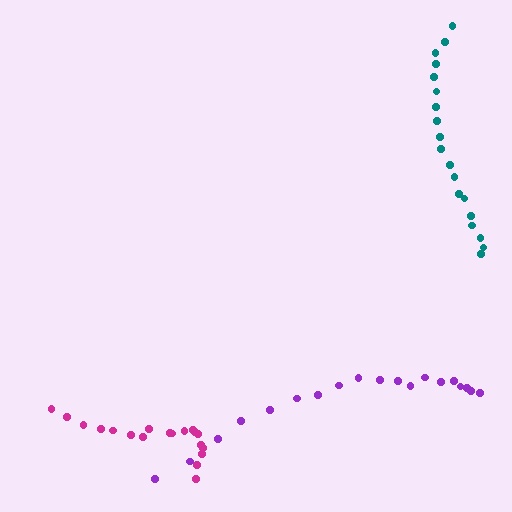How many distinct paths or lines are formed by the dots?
There are 3 distinct paths.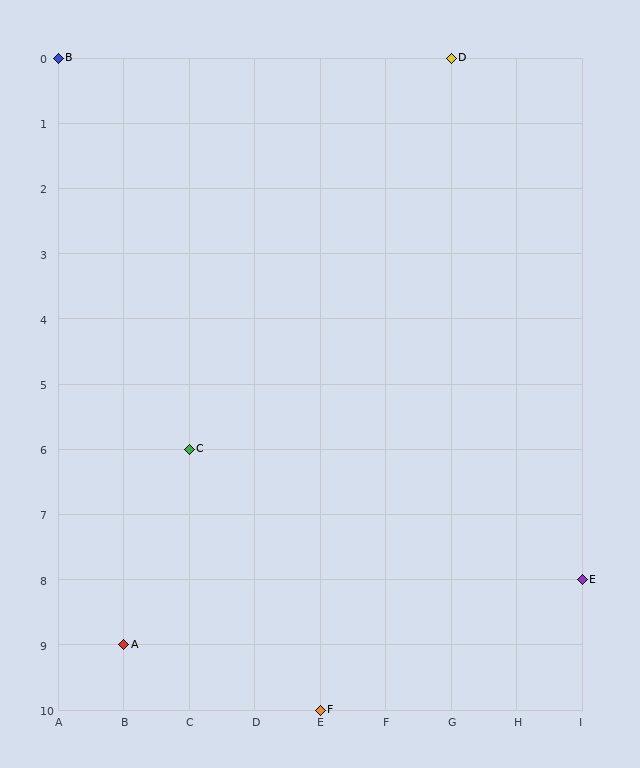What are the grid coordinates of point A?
Point A is at grid coordinates (B, 9).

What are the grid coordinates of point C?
Point C is at grid coordinates (C, 6).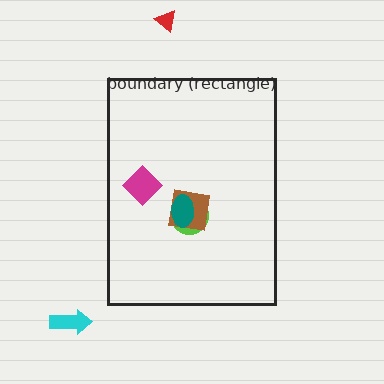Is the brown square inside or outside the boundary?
Inside.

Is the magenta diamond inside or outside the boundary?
Inside.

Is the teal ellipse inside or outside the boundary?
Inside.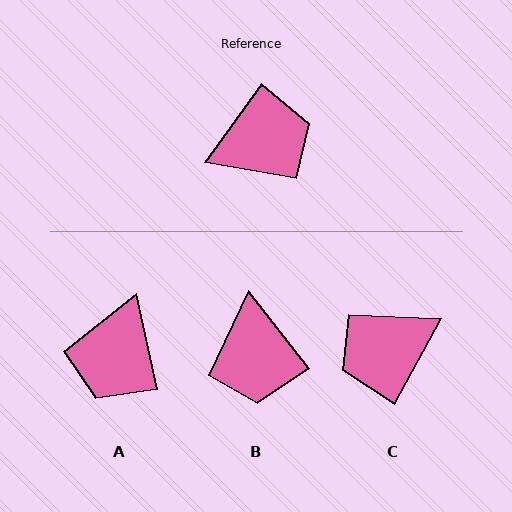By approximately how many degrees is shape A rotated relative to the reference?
Approximately 132 degrees clockwise.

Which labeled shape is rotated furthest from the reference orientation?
C, about 173 degrees away.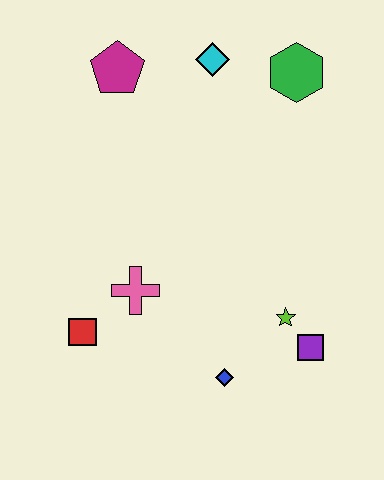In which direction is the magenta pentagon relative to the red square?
The magenta pentagon is above the red square.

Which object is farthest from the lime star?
The magenta pentagon is farthest from the lime star.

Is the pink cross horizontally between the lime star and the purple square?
No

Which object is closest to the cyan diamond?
The green hexagon is closest to the cyan diamond.